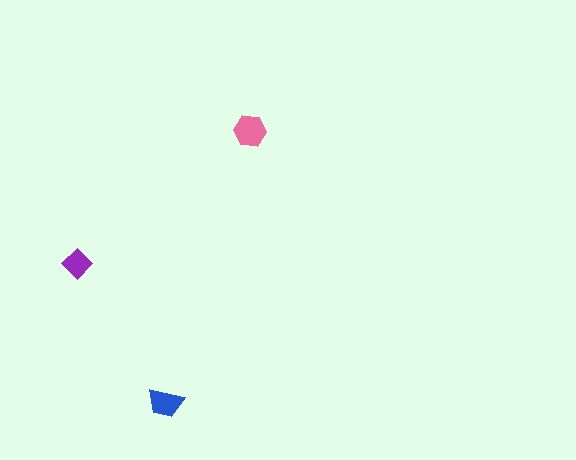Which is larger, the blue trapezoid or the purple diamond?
The blue trapezoid.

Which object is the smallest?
The purple diamond.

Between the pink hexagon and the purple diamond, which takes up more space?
The pink hexagon.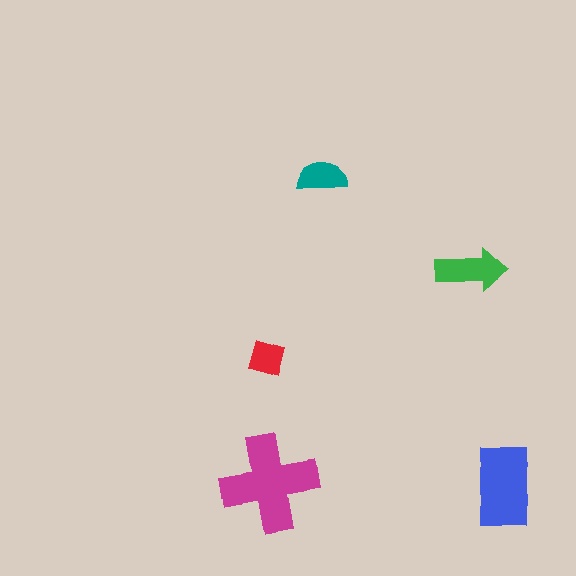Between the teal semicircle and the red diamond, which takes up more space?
The teal semicircle.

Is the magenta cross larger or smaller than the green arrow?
Larger.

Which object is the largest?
The magenta cross.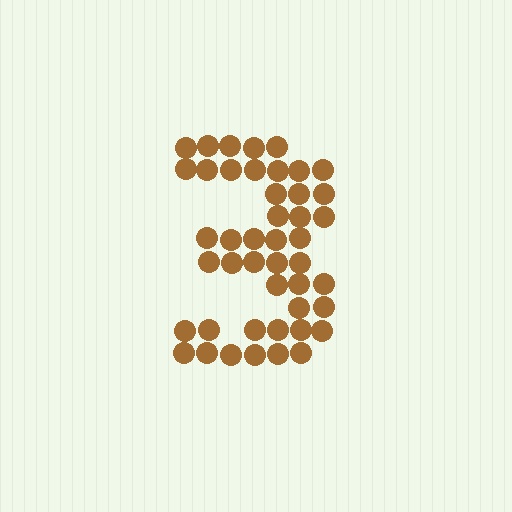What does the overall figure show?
The overall figure shows the digit 3.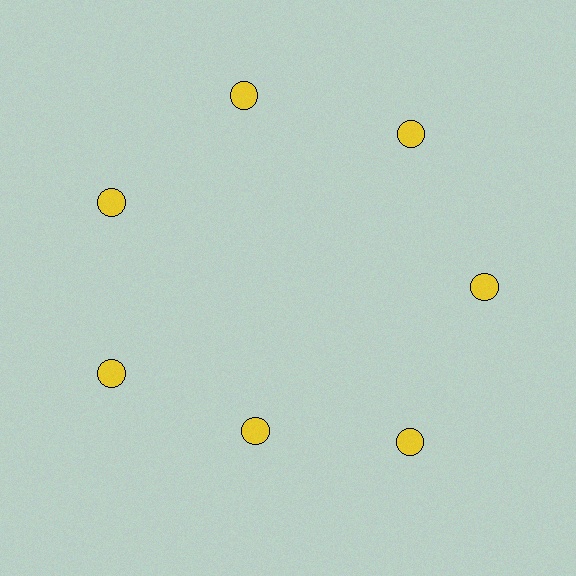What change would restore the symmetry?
The symmetry would be restored by moving it outward, back onto the ring so that all 7 circles sit at equal angles and equal distance from the center.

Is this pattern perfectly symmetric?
No. The 7 yellow circles are arranged in a ring, but one element near the 6 o'clock position is pulled inward toward the center, breaking the 7-fold rotational symmetry.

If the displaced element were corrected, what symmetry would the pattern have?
It would have 7-fold rotational symmetry — the pattern would map onto itself every 51 degrees.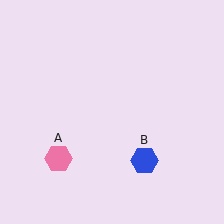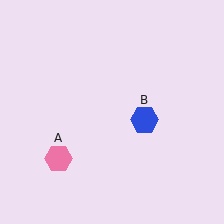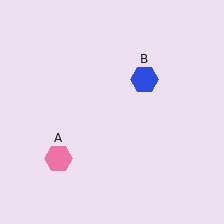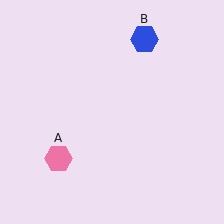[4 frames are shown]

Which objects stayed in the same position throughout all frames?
Pink hexagon (object A) remained stationary.